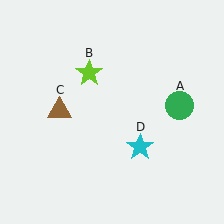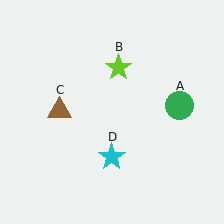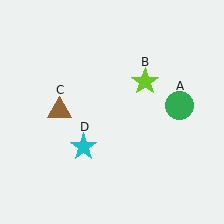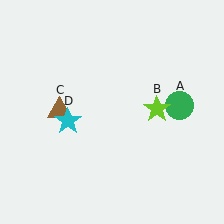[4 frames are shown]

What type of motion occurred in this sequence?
The lime star (object B), cyan star (object D) rotated clockwise around the center of the scene.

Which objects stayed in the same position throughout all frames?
Green circle (object A) and brown triangle (object C) remained stationary.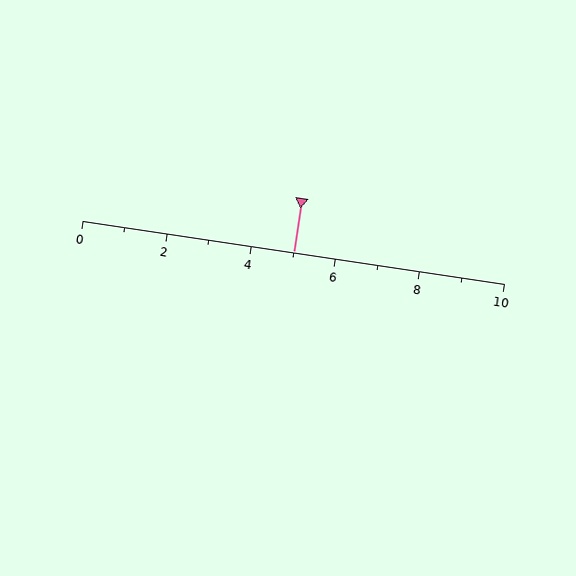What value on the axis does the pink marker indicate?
The marker indicates approximately 5.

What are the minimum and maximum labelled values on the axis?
The axis runs from 0 to 10.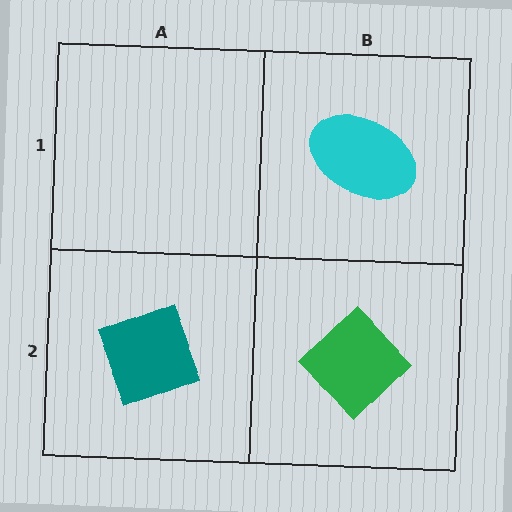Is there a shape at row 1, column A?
No, that cell is empty.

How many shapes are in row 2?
2 shapes.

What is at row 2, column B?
A green diamond.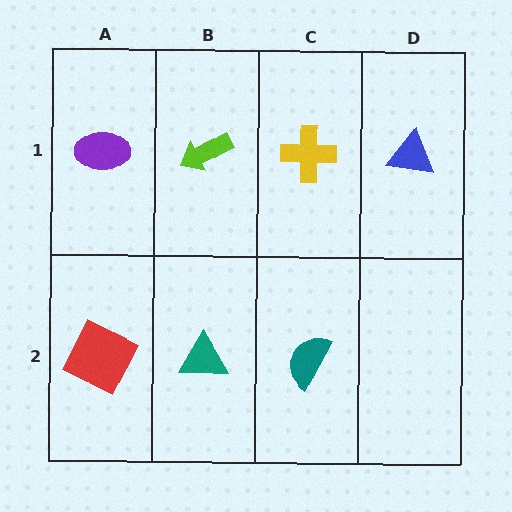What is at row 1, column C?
A yellow cross.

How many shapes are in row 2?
3 shapes.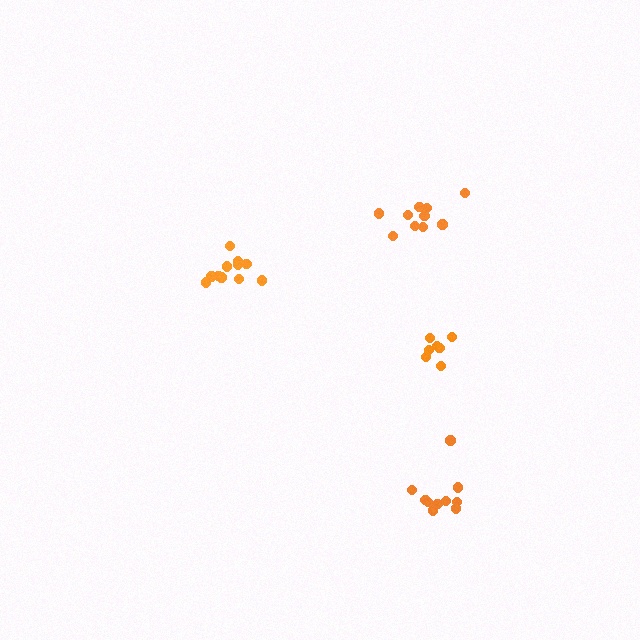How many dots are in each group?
Group 1: 10 dots, Group 2: 10 dots, Group 3: 7 dots, Group 4: 11 dots (38 total).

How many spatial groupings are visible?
There are 4 spatial groupings.